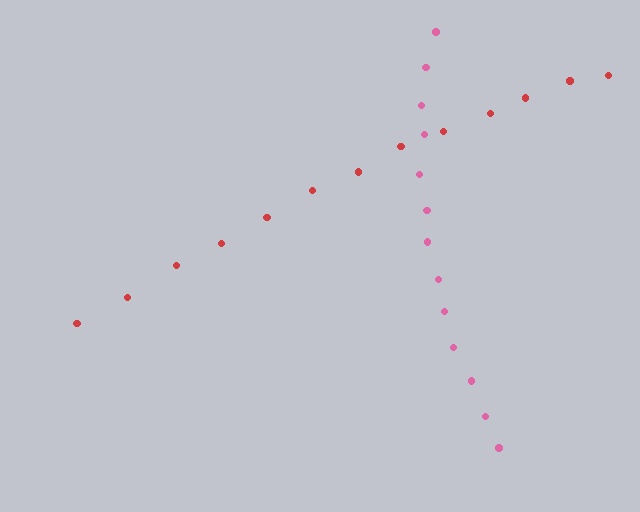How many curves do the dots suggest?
There are 2 distinct paths.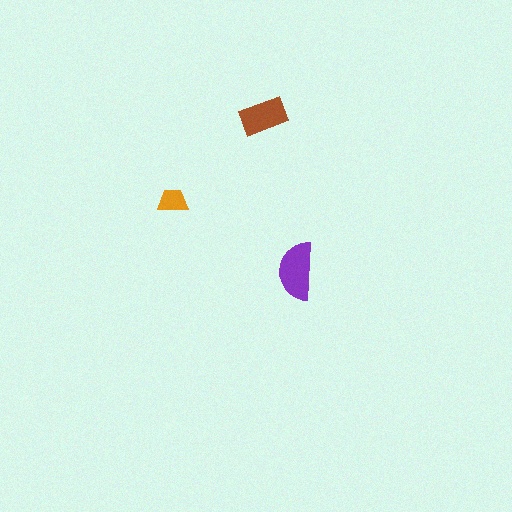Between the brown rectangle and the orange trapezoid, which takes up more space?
The brown rectangle.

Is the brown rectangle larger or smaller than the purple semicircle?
Smaller.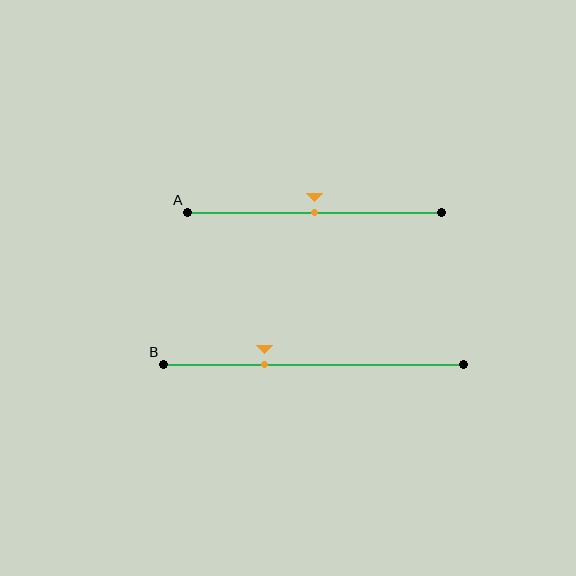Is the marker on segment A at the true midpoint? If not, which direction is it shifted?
Yes, the marker on segment A is at the true midpoint.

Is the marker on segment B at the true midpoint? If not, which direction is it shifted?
No, the marker on segment B is shifted to the left by about 16% of the segment length.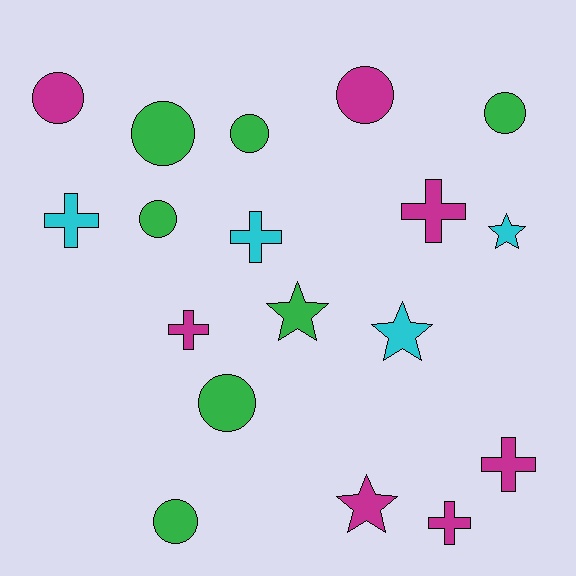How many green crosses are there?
There are no green crosses.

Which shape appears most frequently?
Circle, with 8 objects.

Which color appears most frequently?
Green, with 7 objects.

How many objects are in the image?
There are 18 objects.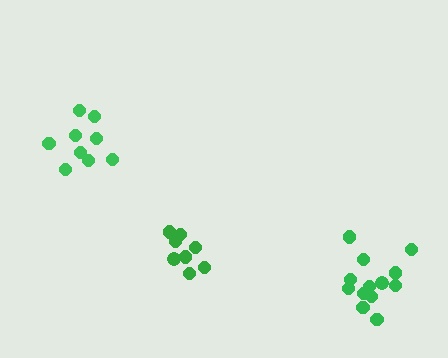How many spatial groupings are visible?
There are 3 spatial groupings.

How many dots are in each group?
Group 1: 9 dots, Group 2: 13 dots, Group 3: 8 dots (30 total).